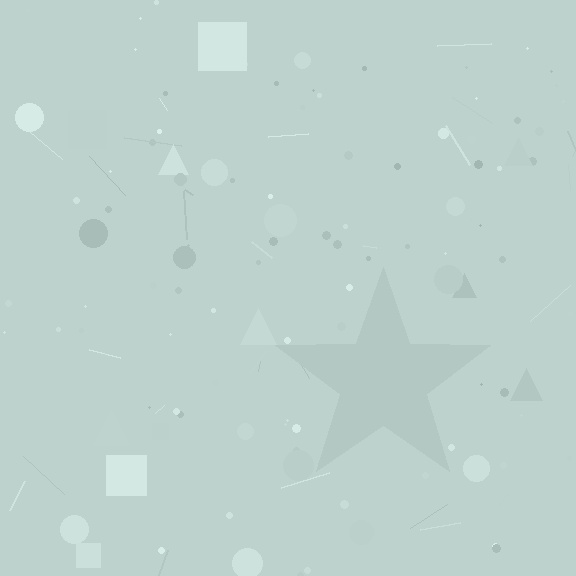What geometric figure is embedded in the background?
A star is embedded in the background.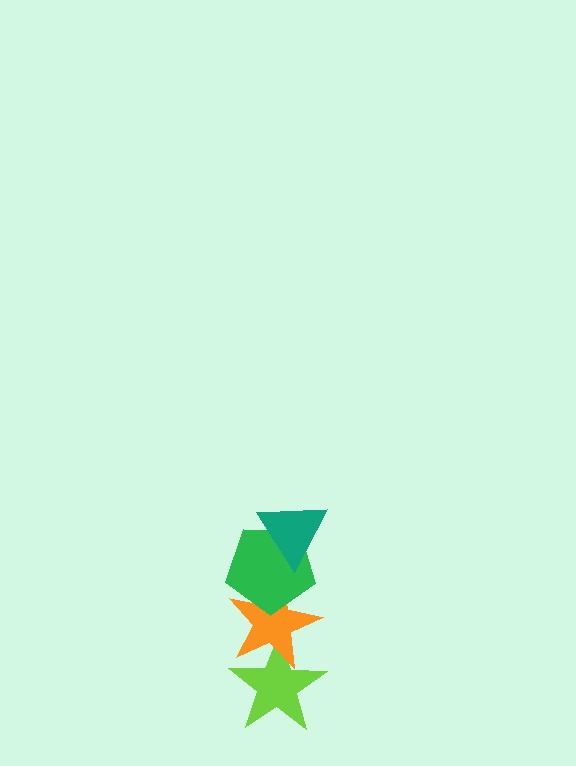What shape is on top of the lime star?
The orange star is on top of the lime star.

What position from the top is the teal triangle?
The teal triangle is 1st from the top.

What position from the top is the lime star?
The lime star is 4th from the top.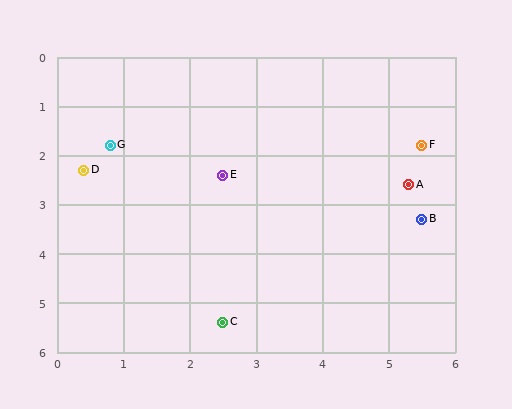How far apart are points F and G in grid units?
Points F and G are about 4.7 grid units apart.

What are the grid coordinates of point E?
Point E is at approximately (2.5, 2.4).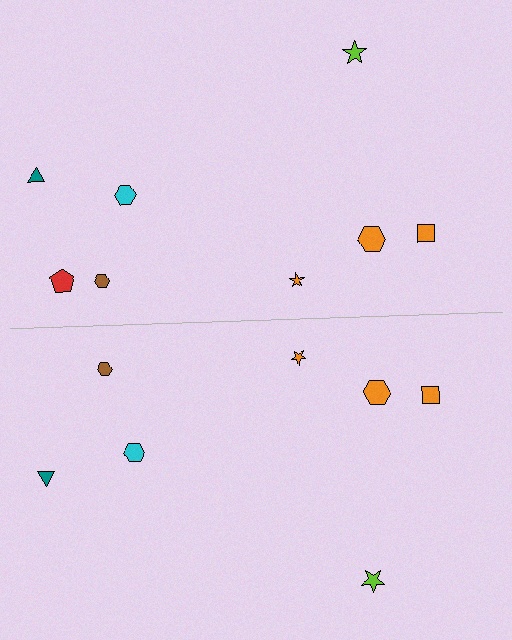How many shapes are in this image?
There are 15 shapes in this image.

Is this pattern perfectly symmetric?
No, the pattern is not perfectly symmetric. A red pentagon is missing from the bottom side.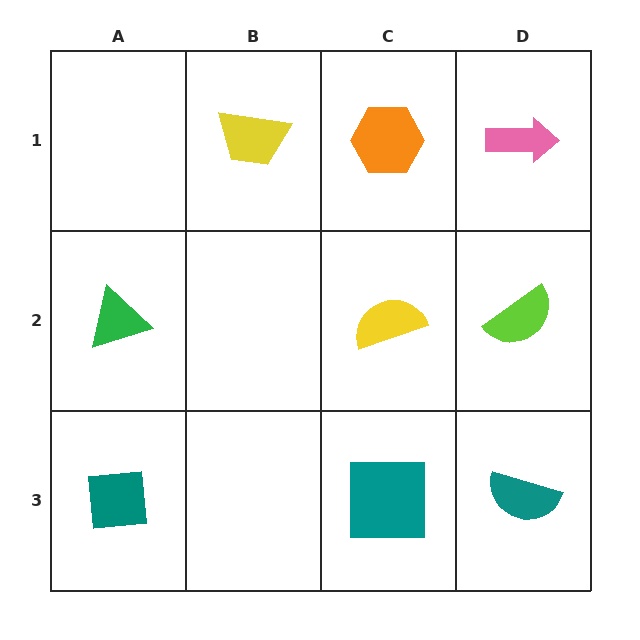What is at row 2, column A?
A green triangle.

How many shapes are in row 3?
3 shapes.